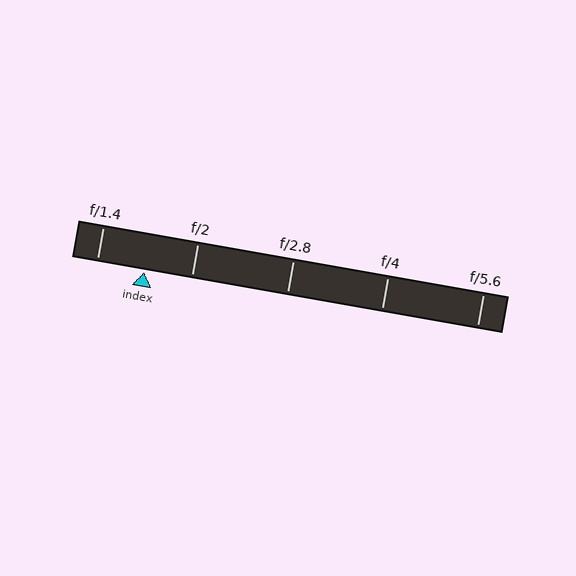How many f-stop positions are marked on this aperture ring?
There are 5 f-stop positions marked.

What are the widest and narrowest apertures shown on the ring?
The widest aperture shown is f/1.4 and the narrowest is f/5.6.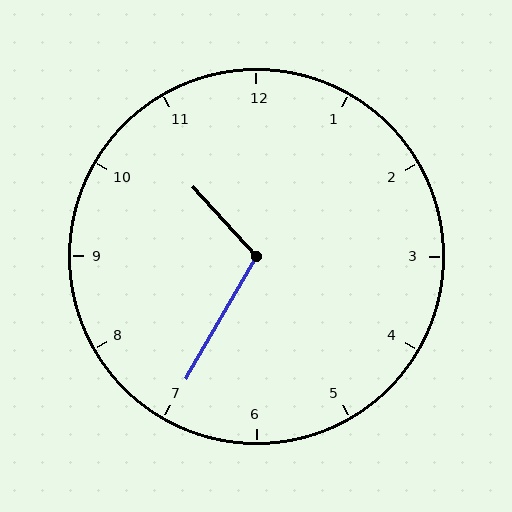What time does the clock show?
10:35.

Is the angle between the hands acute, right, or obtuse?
It is obtuse.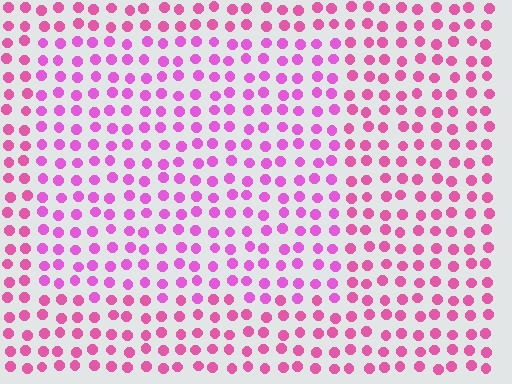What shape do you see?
I see a rectangle.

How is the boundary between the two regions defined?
The boundary is defined purely by a slight shift in hue (about 22 degrees). Spacing, size, and orientation are identical on both sides.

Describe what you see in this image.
The image is filled with small pink elements in a uniform arrangement. A rectangle-shaped region is visible where the elements are tinted to a slightly different hue, forming a subtle color boundary.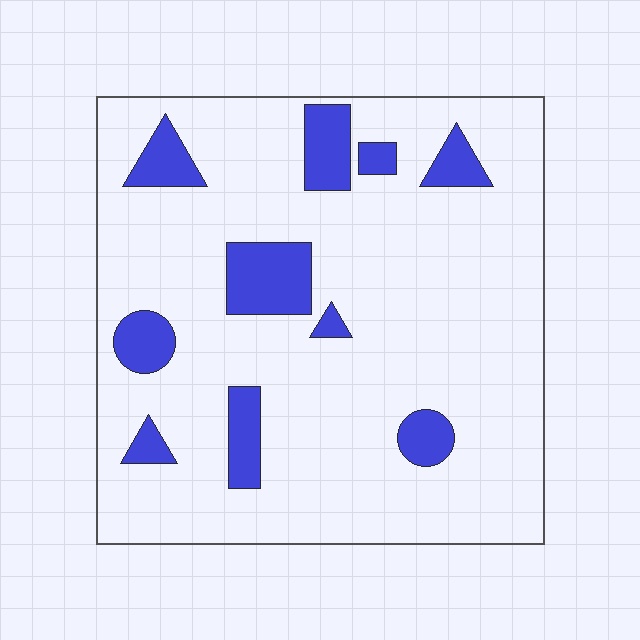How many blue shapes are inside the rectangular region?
10.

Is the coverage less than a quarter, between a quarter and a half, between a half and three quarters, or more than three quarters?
Less than a quarter.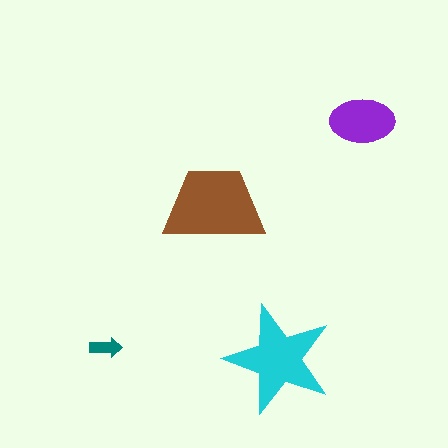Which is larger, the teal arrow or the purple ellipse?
The purple ellipse.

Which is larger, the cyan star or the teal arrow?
The cyan star.